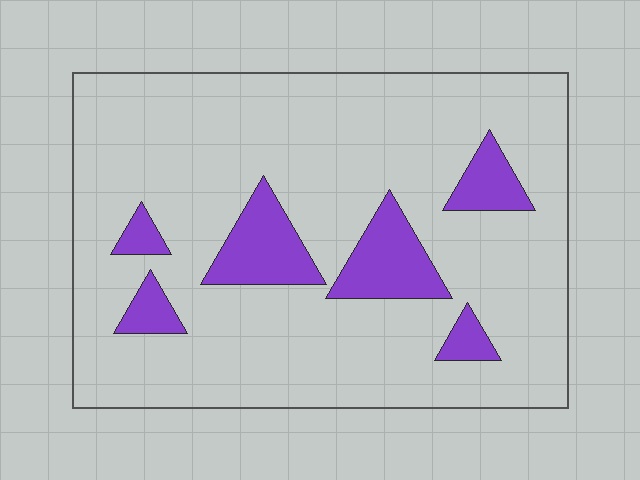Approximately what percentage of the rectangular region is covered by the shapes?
Approximately 15%.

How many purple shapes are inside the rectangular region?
6.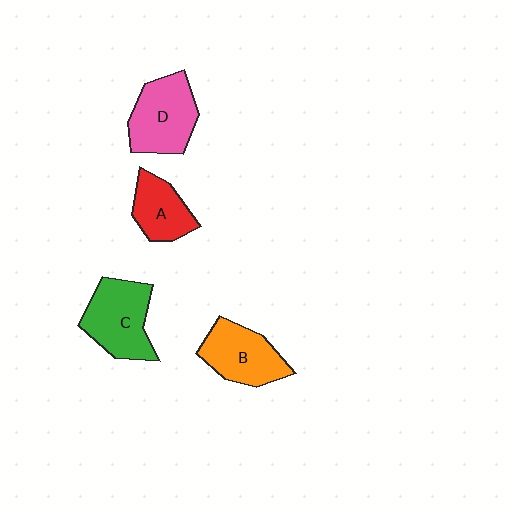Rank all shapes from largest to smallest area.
From largest to smallest: C (green), D (pink), B (orange), A (red).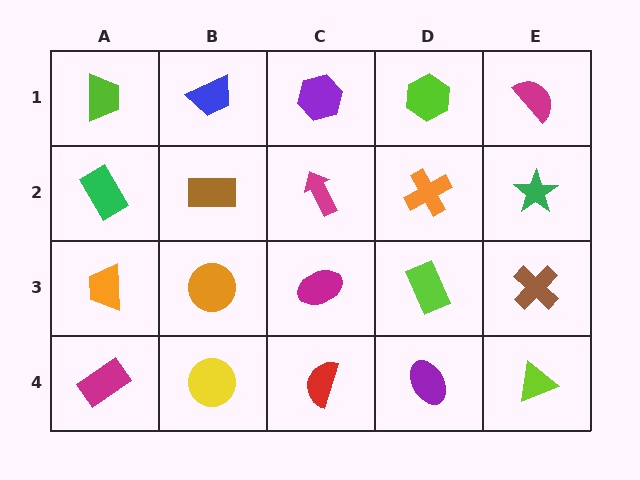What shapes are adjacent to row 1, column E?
A green star (row 2, column E), a lime hexagon (row 1, column D).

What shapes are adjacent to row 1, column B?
A brown rectangle (row 2, column B), a lime trapezoid (row 1, column A), a purple hexagon (row 1, column C).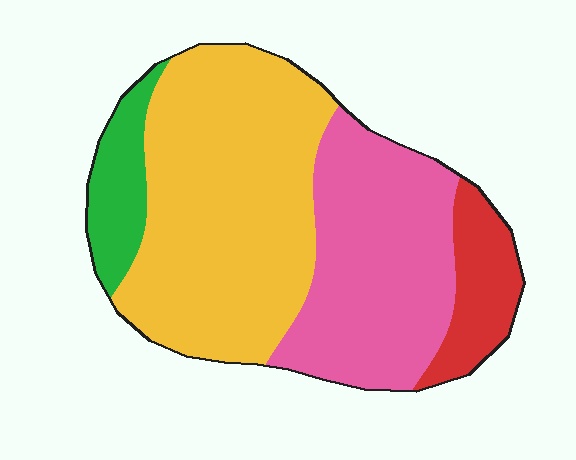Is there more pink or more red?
Pink.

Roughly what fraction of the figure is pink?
Pink covers around 35% of the figure.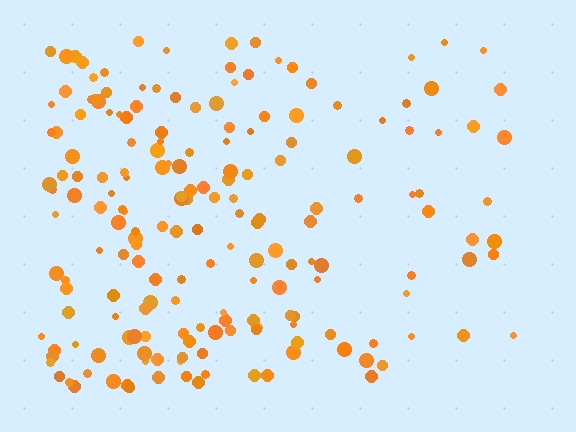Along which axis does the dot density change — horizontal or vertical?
Horizontal.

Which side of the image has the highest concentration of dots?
The left.